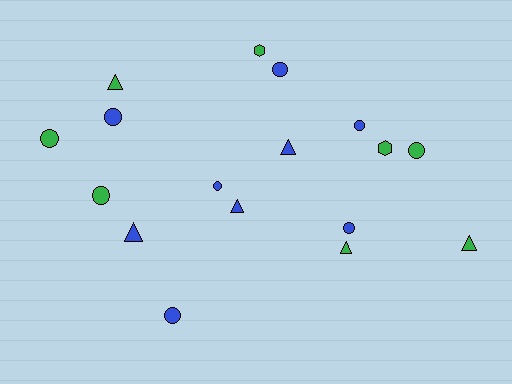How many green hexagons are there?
There are 2 green hexagons.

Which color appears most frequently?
Blue, with 9 objects.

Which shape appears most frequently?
Circle, with 9 objects.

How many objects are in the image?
There are 17 objects.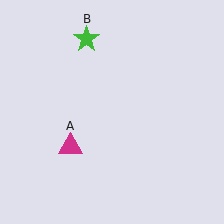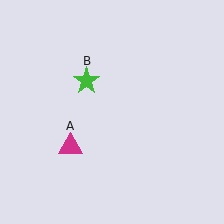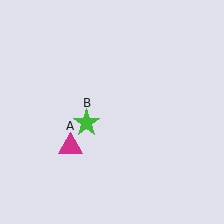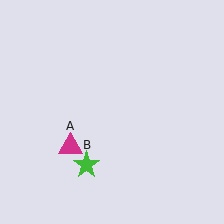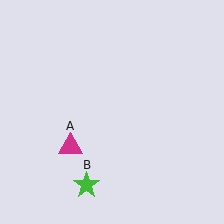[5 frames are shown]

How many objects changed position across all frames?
1 object changed position: green star (object B).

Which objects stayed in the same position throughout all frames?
Magenta triangle (object A) remained stationary.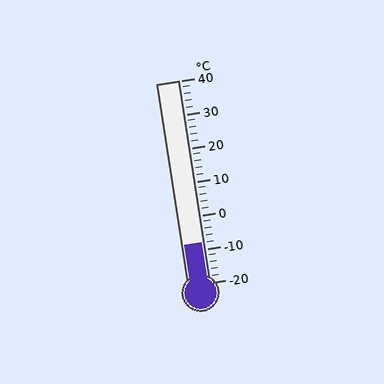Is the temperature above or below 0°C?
The temperature is below 0°C.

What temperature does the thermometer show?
The thermometer shows approximately -8°C.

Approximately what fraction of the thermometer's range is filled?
The thermometer is filled to approximately 20% of its range.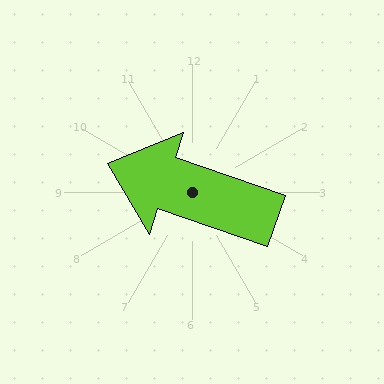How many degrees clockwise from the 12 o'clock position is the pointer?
Approximately 289 degrees.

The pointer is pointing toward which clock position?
Roughly 10 o'clock.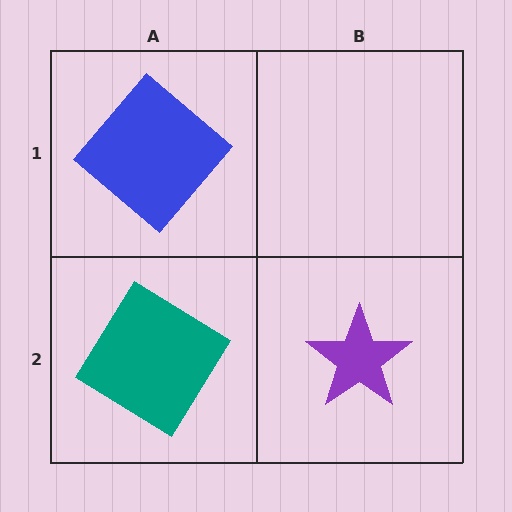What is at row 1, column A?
A blue diamond.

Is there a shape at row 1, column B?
No, that cell is empty.